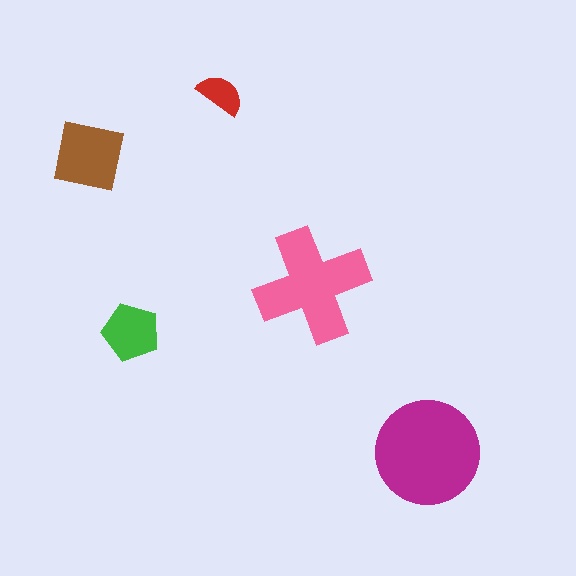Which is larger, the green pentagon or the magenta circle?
The magenta circle.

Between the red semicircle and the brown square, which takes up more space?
The brown square.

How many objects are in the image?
There are 5 objects in the image.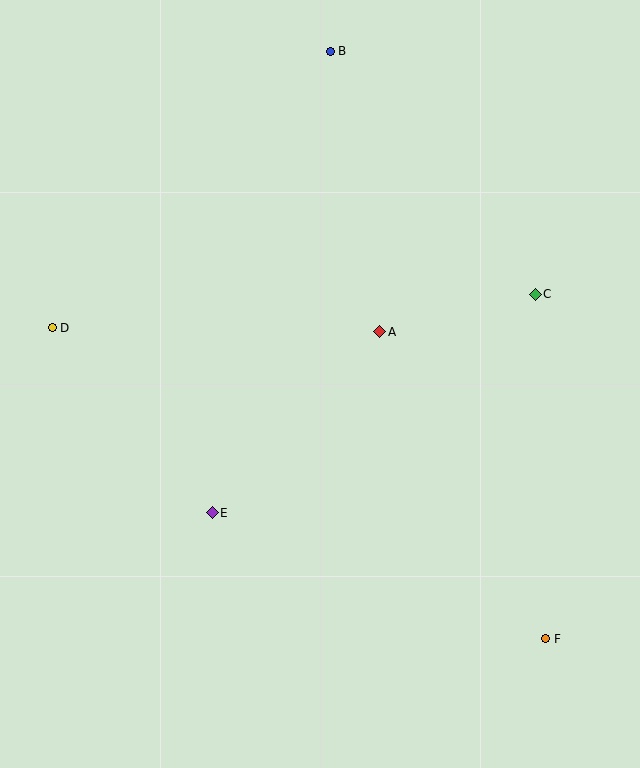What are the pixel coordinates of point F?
Point F is at (546, 639).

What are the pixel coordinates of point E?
Point E is at (212, 513).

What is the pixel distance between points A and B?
The distance between A and B is 285 pixels.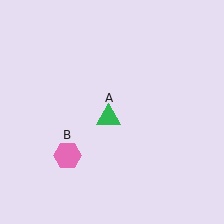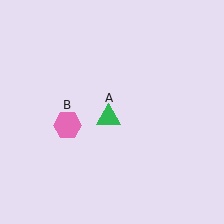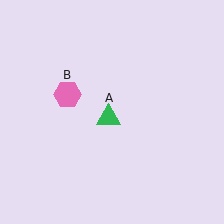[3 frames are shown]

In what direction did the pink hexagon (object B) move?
The pink hexagon (object B) moved up.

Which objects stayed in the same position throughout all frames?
Green triangle (object A) remained stationary.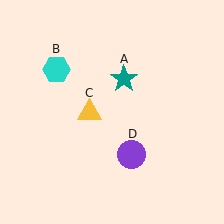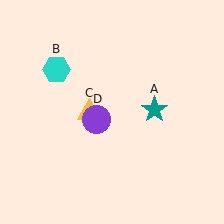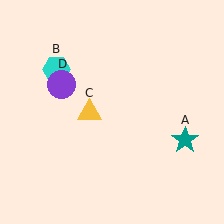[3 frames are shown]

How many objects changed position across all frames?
2 objects changed position: teal star (object A), purple circle (object D).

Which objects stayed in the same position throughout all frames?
Cyan hexagon (object B) and yellow triangle (object C) remained stationary.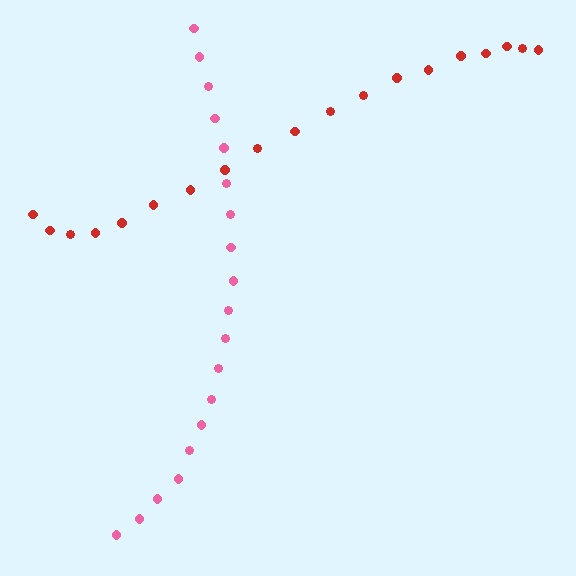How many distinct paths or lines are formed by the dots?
There are 2 distinct paths.